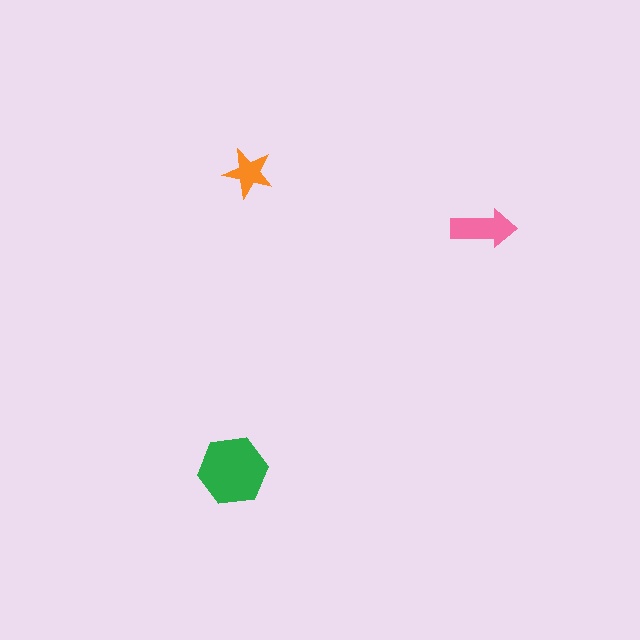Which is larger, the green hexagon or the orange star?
The green hexagon.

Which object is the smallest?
The orange star.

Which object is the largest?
The green hexagon.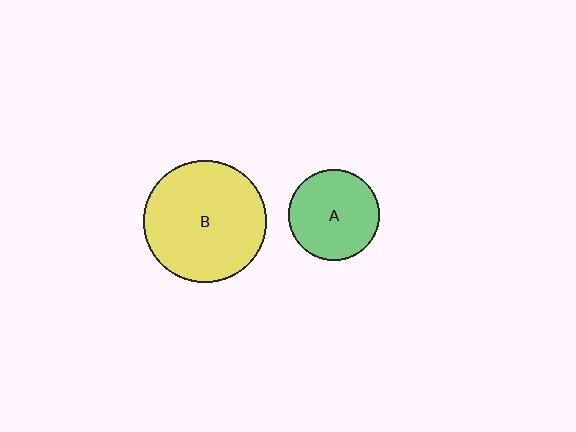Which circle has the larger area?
Circle B (yellow).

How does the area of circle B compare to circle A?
Approximately 1.8 times.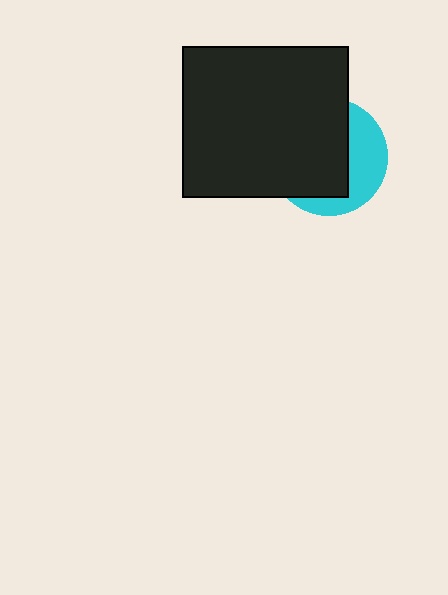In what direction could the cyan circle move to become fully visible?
The cyan circle could move right. That would shift it out from behind the black rectangle entirely.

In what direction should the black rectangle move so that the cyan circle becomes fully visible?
The black rectangle should move left. That is the shortest direction to clear the overlap and leave the cyan circle fully visible.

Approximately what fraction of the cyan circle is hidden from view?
Roughly 64% of the cyan circle is hidden behind the black rectangle.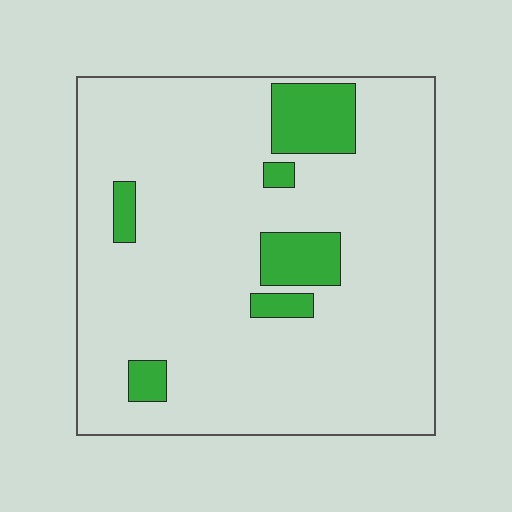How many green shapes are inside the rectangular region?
6.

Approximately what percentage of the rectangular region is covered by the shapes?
Approximately 10%.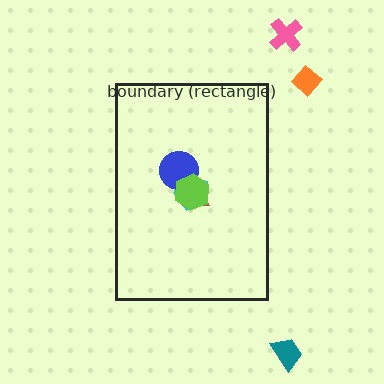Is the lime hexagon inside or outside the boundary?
Inside.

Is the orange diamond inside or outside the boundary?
Outside.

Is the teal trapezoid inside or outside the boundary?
Outside.